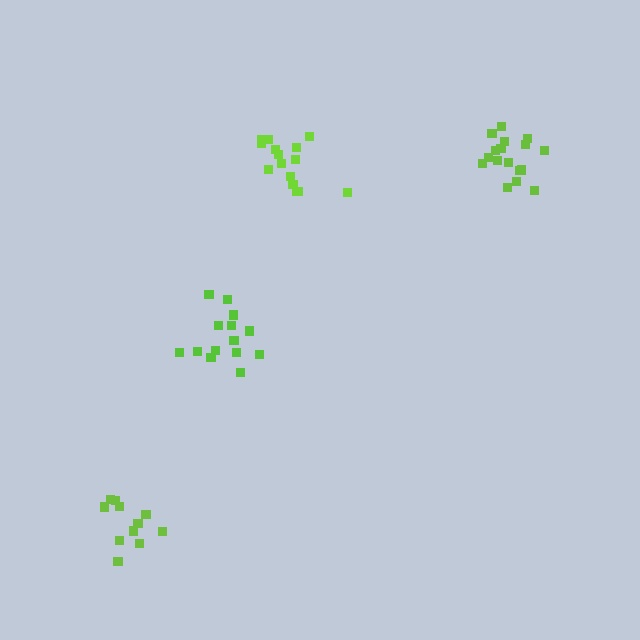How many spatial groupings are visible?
There are 4 spatial groupings.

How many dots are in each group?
Group 1: 17 dots, Group 2: 15 dots, Group 3: 14 dots, Group 4: 11 dots (57 total).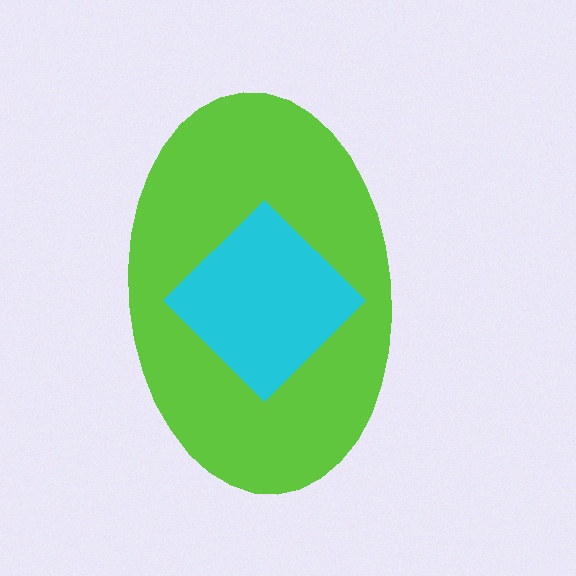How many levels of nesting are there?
2.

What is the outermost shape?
The lime ellipse.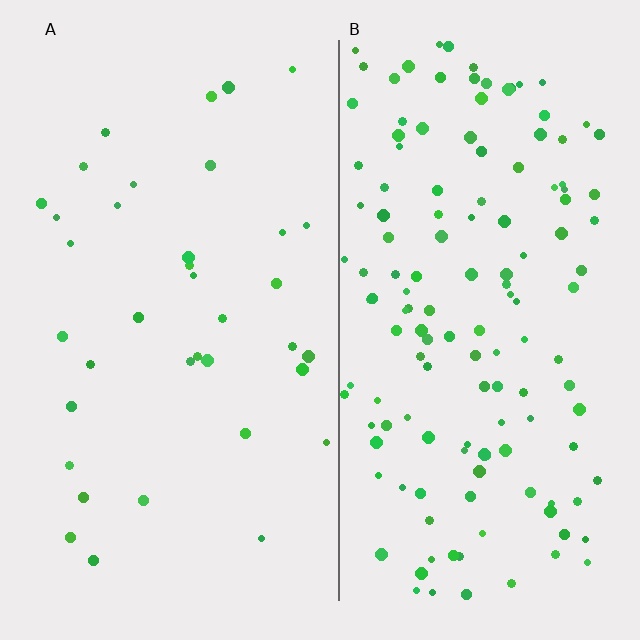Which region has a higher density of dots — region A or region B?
B (the right).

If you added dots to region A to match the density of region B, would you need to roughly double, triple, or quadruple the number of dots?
Approximately quadruple.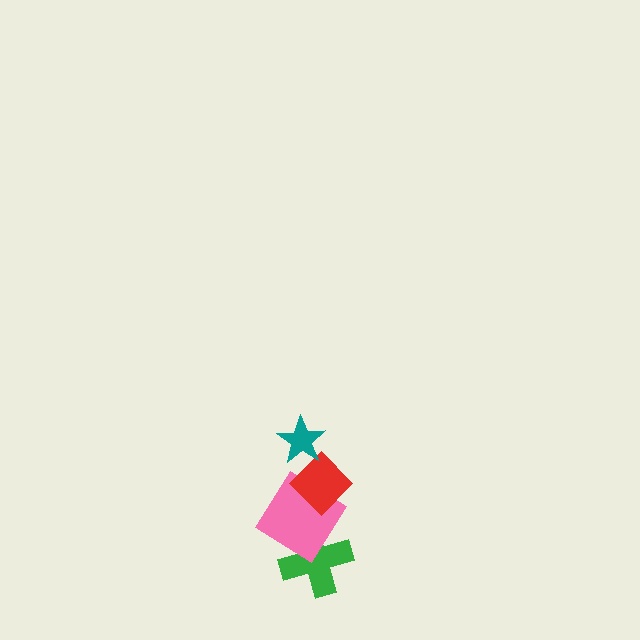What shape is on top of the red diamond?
The teal star is on top of the red diamond.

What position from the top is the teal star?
The teal star is 1st from the top.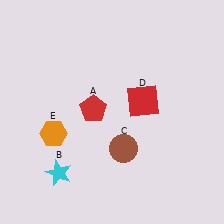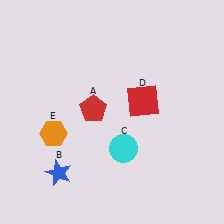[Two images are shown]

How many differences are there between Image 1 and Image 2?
There are 2 differences between the two images.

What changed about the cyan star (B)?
In Image 1, B is cyan. In Image 2, it changed to blue.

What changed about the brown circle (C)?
In Image 1, C is brown. In Image 2, it changed to cyan.